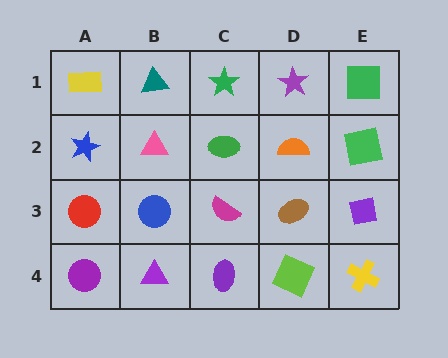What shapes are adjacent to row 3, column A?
A blue star (row 2, column A), a purple circle (row 4, column A), a blue circle (row 3, column B).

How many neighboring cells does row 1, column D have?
3.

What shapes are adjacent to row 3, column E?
A green square (row 2, column E), a yellow cross (row 4, column E), a brown ellipse (row 3, column D).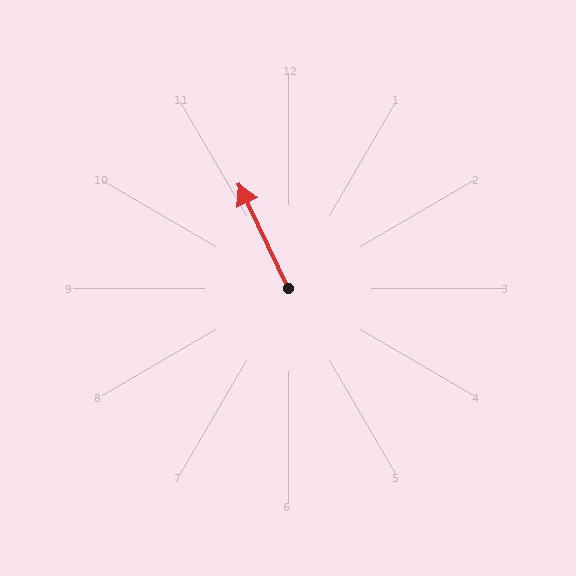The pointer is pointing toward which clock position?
Roughly 11 o'clock.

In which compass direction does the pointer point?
Northwest.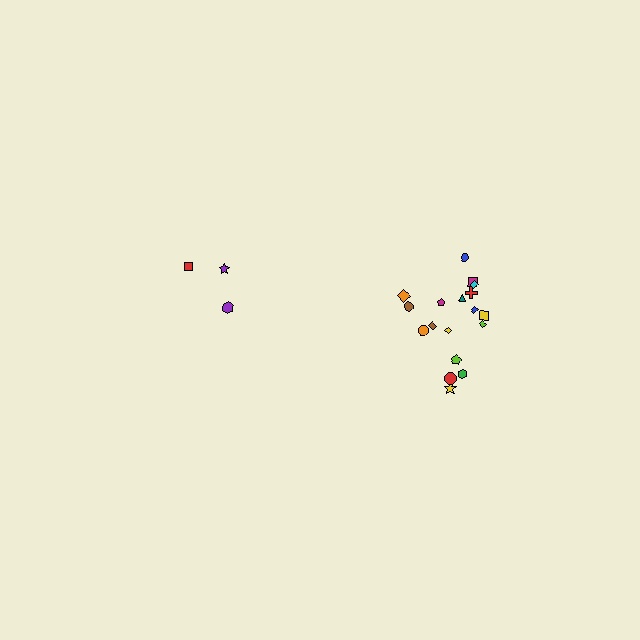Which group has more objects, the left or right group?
The right group.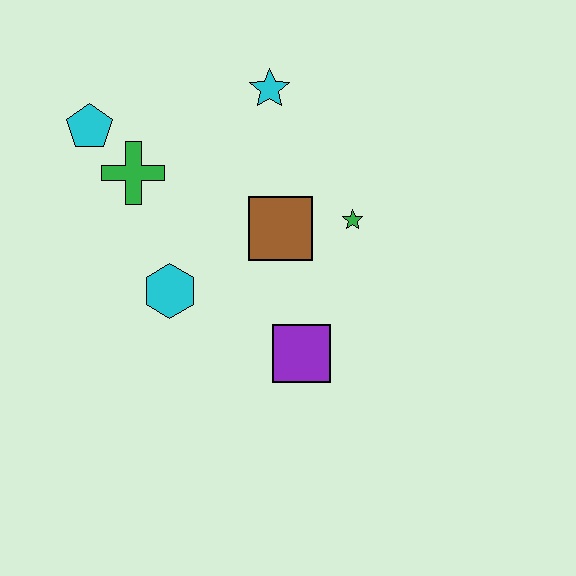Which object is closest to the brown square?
The green star is closest to the brown square.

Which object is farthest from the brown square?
The cyan pentagon is farthest from the brown square.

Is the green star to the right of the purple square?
Yes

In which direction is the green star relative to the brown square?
The green star is to the right of the brown square.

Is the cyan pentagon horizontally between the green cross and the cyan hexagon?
No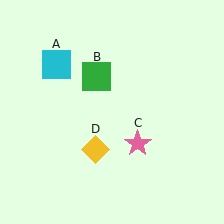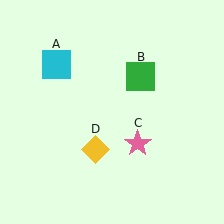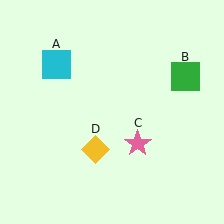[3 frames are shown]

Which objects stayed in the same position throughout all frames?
Cyan square (object A) and pink star (object C) and yellow diamond (object D) remained stationary.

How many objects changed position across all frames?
1 object changed position: green square (object B).